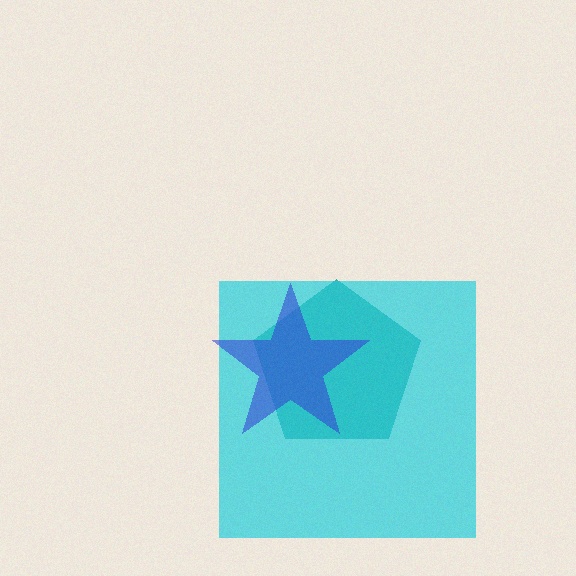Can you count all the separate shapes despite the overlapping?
Yes, there are 3 separate shapes.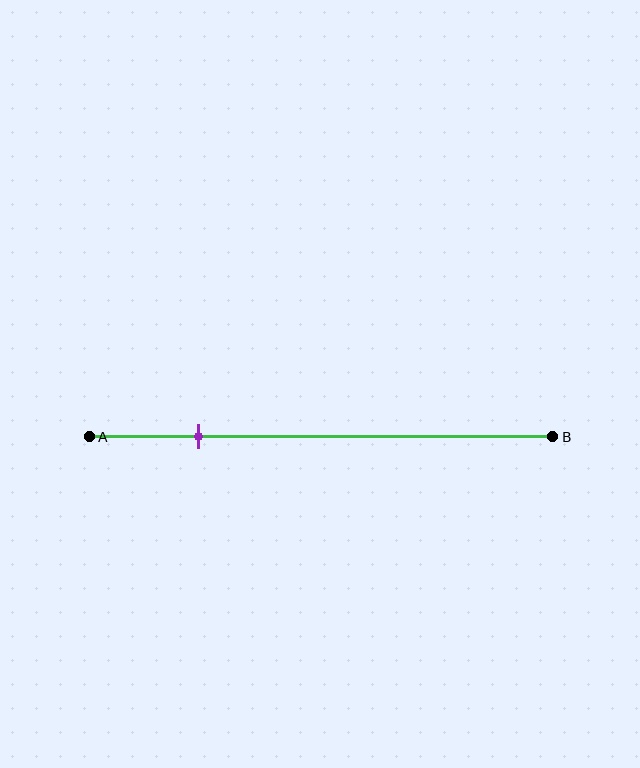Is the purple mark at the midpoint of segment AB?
No, the mark is at about 25% from A, not at the 50% midpoint.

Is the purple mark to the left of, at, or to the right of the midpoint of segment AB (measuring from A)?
The purple mark is to the left of the midpoint of segment AB.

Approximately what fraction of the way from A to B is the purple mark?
The purple mark is approximately 25% of the way from A to B.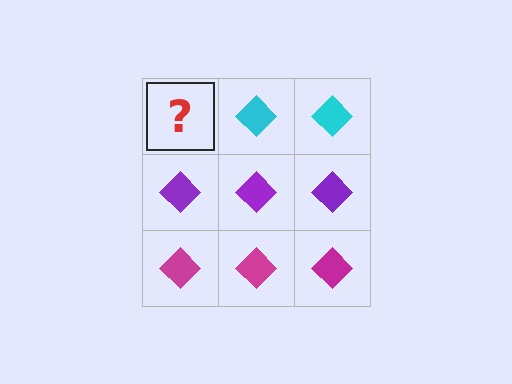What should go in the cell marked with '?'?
The missing cell should contain a cyan diamond.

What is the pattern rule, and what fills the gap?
The rule is that each row has a consistent color. The gap should be filled with a cyan diamond.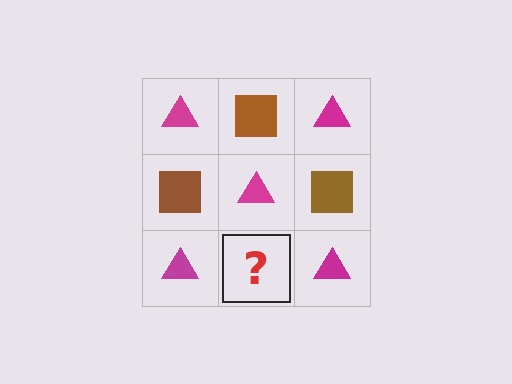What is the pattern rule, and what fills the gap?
The rule is that it alternates magenta triangle and brown square in a checkerboard pattern. The gap should be filled with a brown square.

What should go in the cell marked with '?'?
The missing cell should contain a brown square.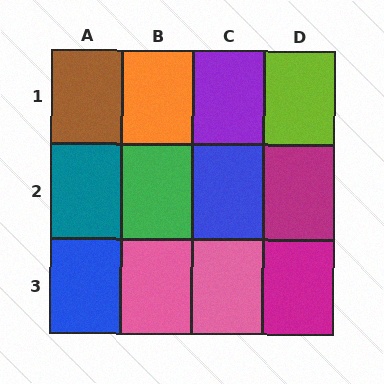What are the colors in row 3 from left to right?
Blue, pink, pink, magenta.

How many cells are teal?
1 cell is teal.